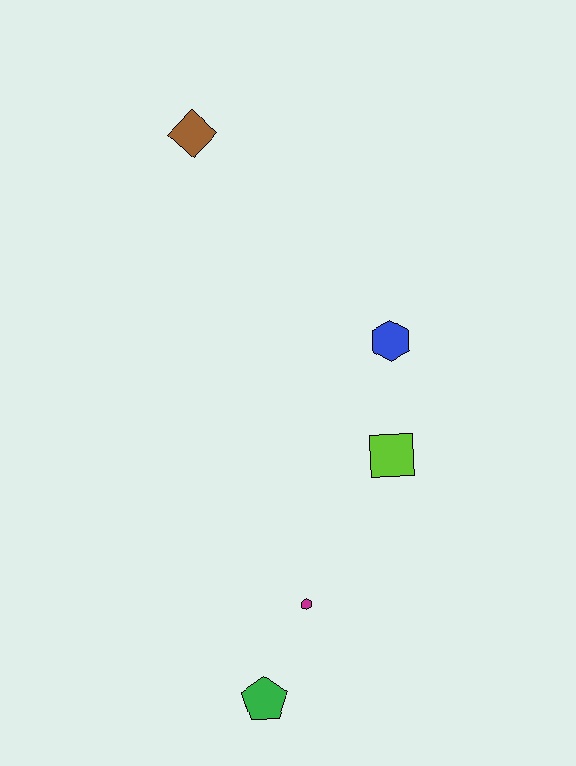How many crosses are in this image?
There are no crosses.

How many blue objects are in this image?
There is 1 blue object.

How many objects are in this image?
There are 5 objects.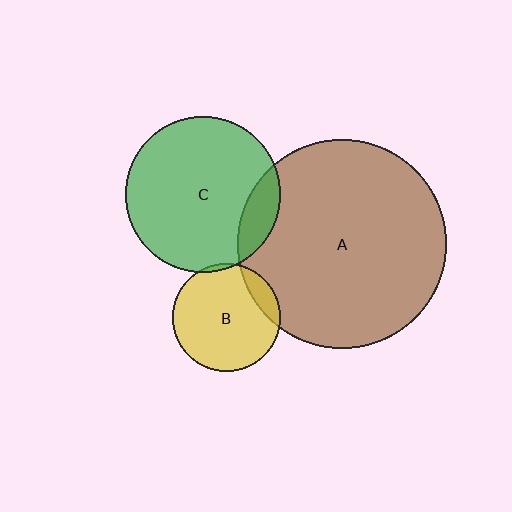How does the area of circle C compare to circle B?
Approximately 2.1 times.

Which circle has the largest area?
Circle A (brown).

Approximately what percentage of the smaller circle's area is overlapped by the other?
Approximately 15%.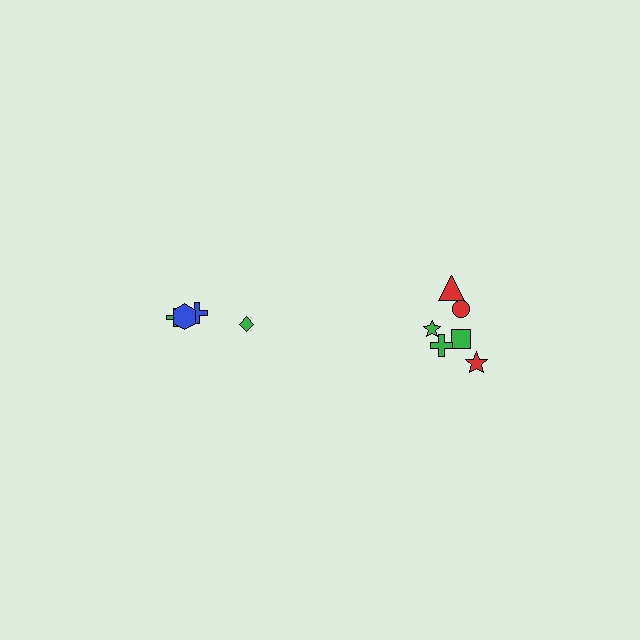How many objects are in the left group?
There are 4 objects.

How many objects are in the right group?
There are 6 objects.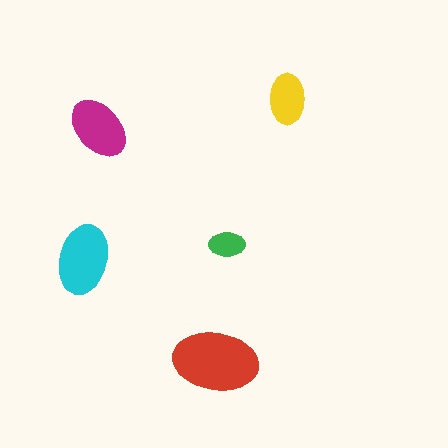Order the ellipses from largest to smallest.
the red one, the cyan one, the magenta one, the yellow one, the green one.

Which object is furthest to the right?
The yellow ellipse is rightmost.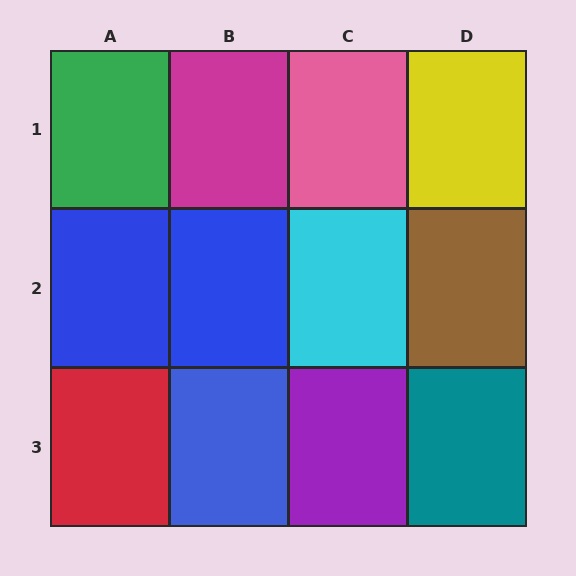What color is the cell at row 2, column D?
Brown.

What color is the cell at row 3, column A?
Red.